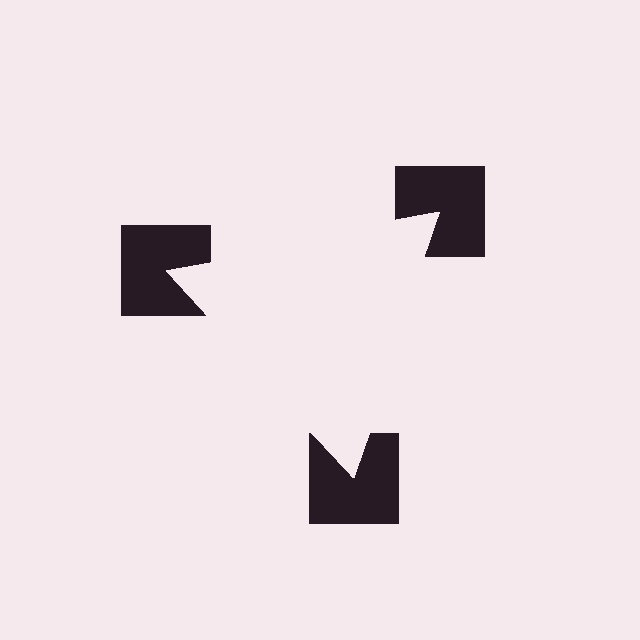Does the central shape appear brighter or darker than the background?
It typically appears slightly brighter than the background, even though no actual brightness change is drawn.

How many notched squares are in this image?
There are 3 — one at each vertex of the illusory triangle.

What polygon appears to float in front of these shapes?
An illusory triangle — its edges are inferred from the aligned wedge cuts in the notched squares, not physically drawn.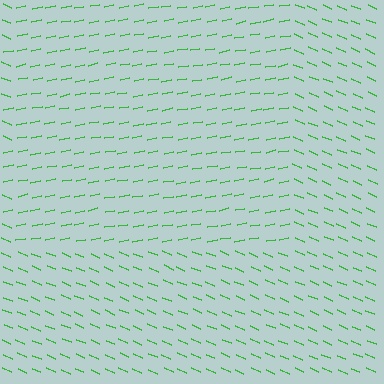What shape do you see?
I see a rectangle.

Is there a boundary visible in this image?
Yes, there is a texture boundary formed by a change in line orientation.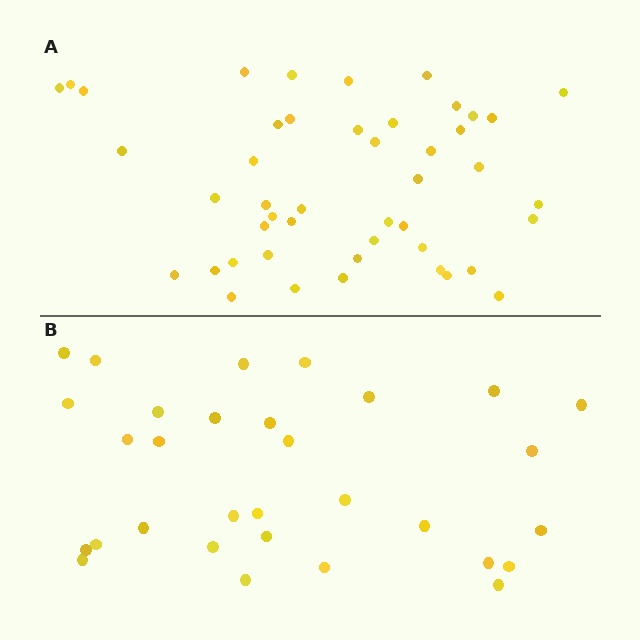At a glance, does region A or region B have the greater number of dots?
Region A (the top region) has more dots.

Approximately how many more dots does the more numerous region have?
Region A has approximately 15 more dots than region B.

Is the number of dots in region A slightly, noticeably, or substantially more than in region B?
Region A has substantially more. The ratio is roughly 1.5 to 1.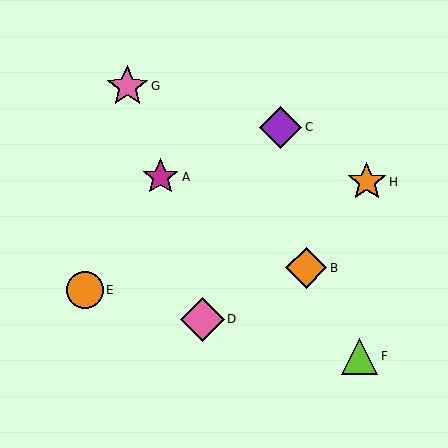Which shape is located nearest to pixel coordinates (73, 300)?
The orange circle (labeled E) at (85, 290) is nearest to that location.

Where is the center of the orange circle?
The center of the orange circle is at (85, 290).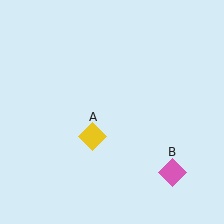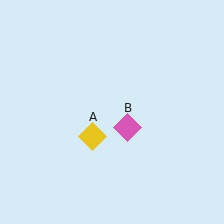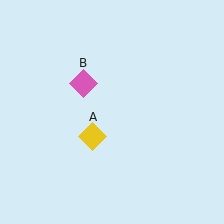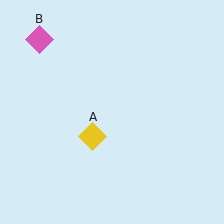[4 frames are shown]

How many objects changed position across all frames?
1 object changed position: pink diamond (object B).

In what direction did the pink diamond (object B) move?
The pink diamond (object B) moved up and to the left.